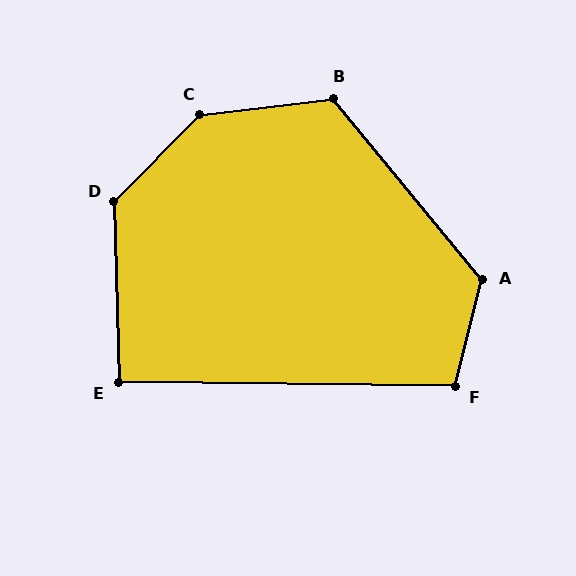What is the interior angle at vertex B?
Approximately 123 degrees (obtuse).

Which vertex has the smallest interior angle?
E, at approximately 92 degrees.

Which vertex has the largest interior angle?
C, at approximately 141 degrees.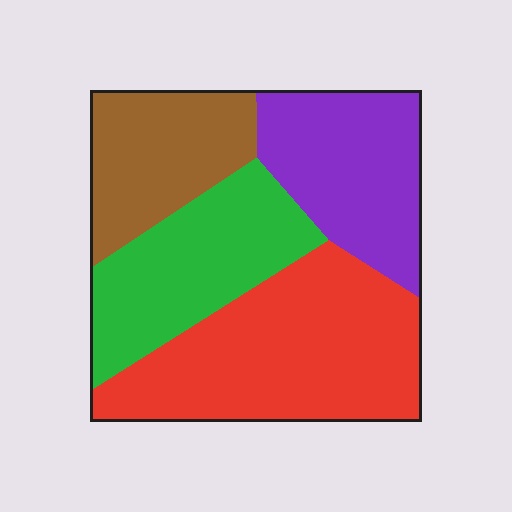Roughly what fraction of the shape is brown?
Brown covers about 20% of the shape.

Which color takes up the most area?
Red, at roughly 35%.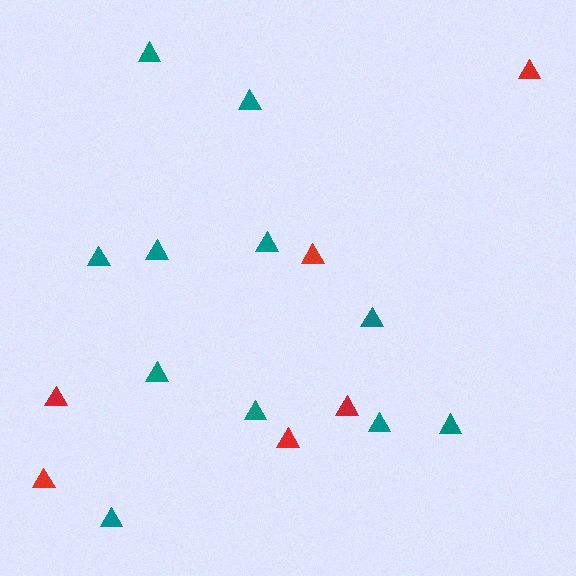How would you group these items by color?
There are 2 groups: one group of red triangles (6) and one group of teal triangles (11).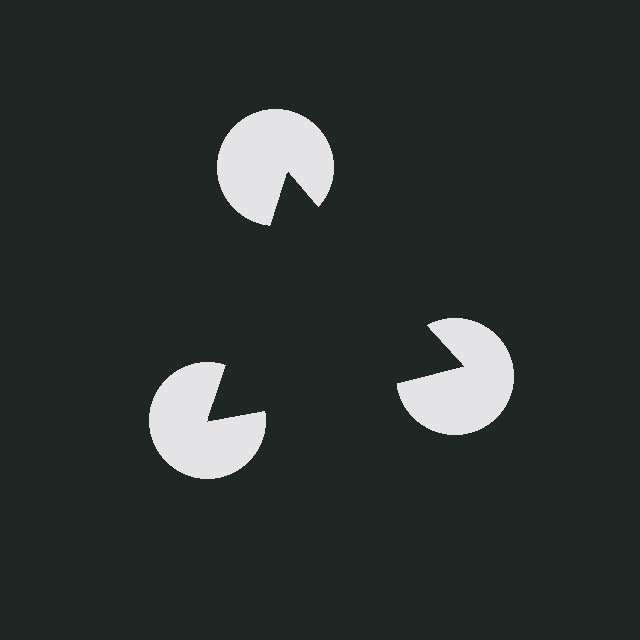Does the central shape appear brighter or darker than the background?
It typically appears slightly darker than the background, even though no actual brightness change is drawn.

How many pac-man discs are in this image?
There are 3 — one at each vertex of the illusory triangle.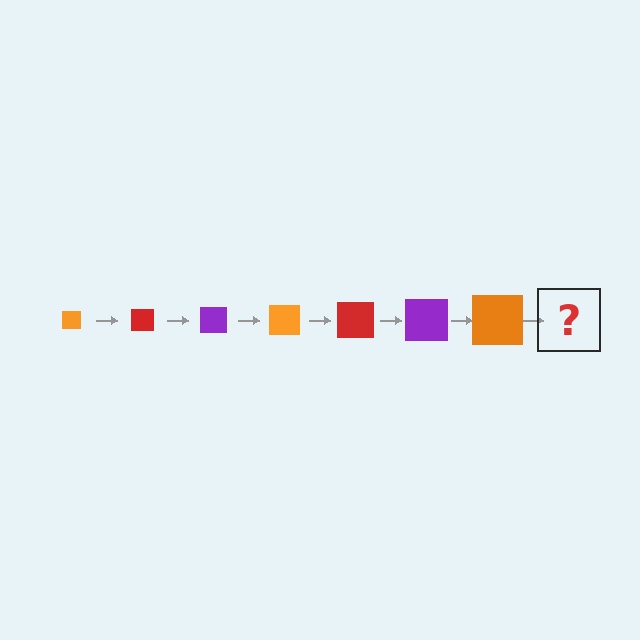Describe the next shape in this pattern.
It should be a red square, larger than the previous one.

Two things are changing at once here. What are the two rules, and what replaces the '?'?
The two rules are that the square grows larger each step and the color cycles through orange, red, and purple. The '?' should be a red square, larger than the previous one.